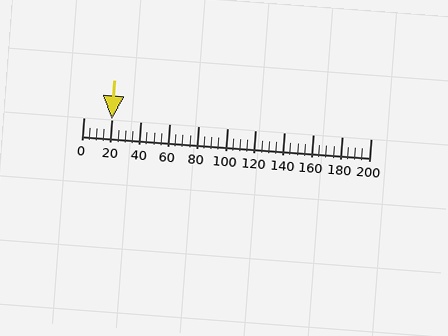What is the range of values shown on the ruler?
The ruler shows values from 0 to 200.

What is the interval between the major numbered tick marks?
The major tick marks are spaced 20 units apart.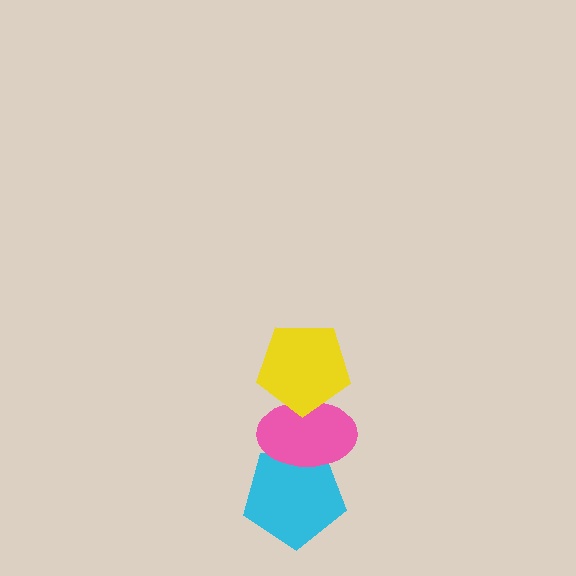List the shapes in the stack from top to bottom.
From top to bottom: the yellow pentagon, the pink ellipse, the cyan pentagon.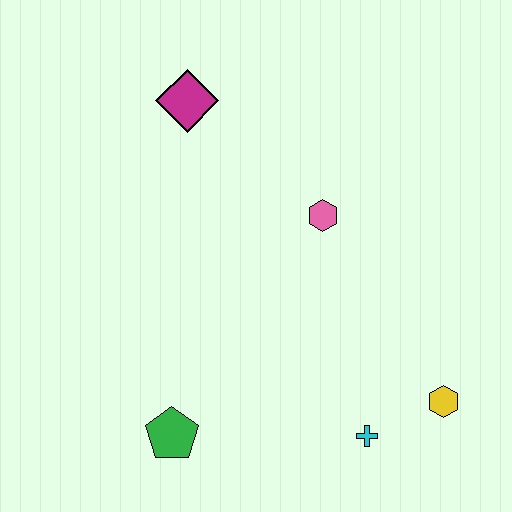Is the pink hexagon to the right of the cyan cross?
No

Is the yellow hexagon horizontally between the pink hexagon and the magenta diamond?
No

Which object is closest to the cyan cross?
The yellow hexagon is closest to the cyan cross.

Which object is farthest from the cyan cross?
The magenta diamond is farthest from the cyan cross.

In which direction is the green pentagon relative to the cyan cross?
The green pentagon is to the left of the cyan cross.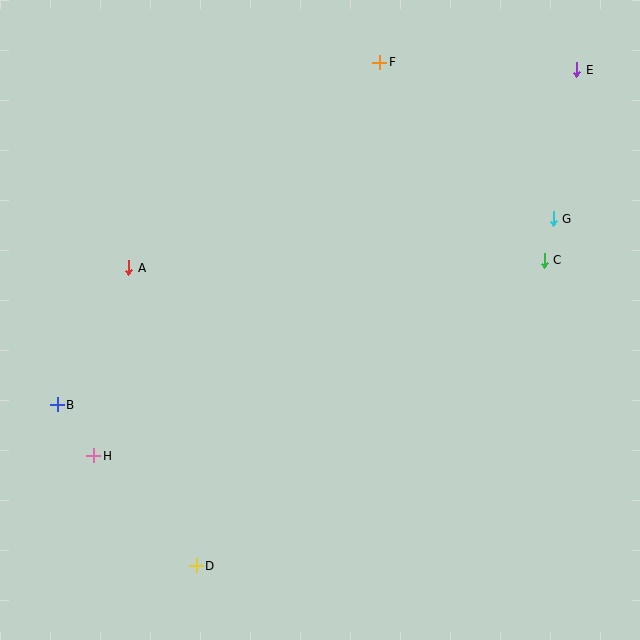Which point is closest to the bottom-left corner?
Point H is closest to the bottom-left corner.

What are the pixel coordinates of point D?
Point D is at (196, 566).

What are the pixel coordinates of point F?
Point F is at (380, 62).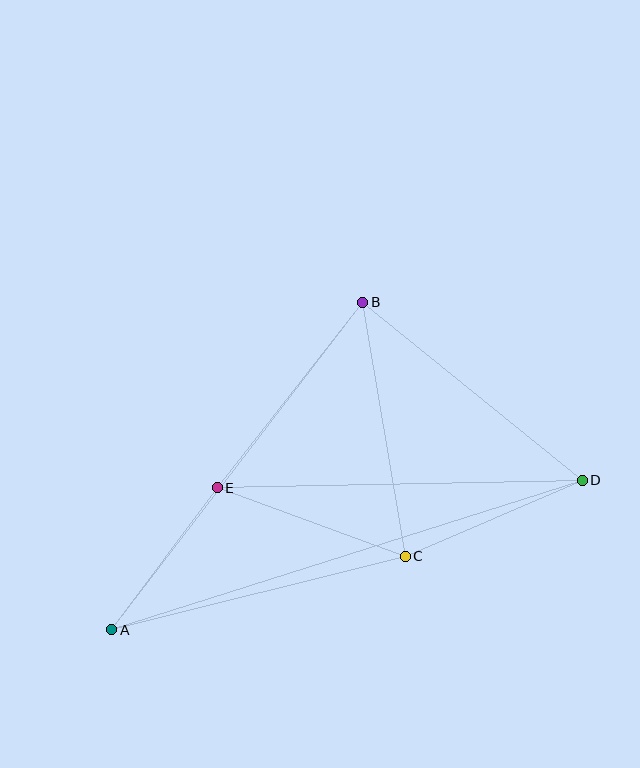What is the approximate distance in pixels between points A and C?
The distance between A and C is approximately 303 pixels.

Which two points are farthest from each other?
Points A and D are farthest from each other.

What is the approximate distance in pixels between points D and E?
The distance between D and E is approximately 365 pixels.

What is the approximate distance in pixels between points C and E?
The distance between C and E is approximately 201 pixels.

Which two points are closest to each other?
Points A and E are closest to each other.